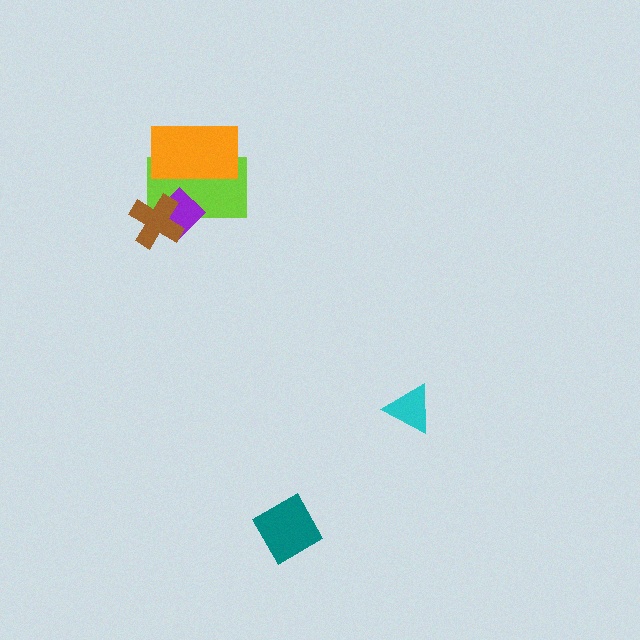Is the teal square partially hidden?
No, no other shape covers it.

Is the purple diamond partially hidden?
Yes, it is partially covered by another shape.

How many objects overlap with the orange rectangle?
1 object overlaps with the orange rectangle.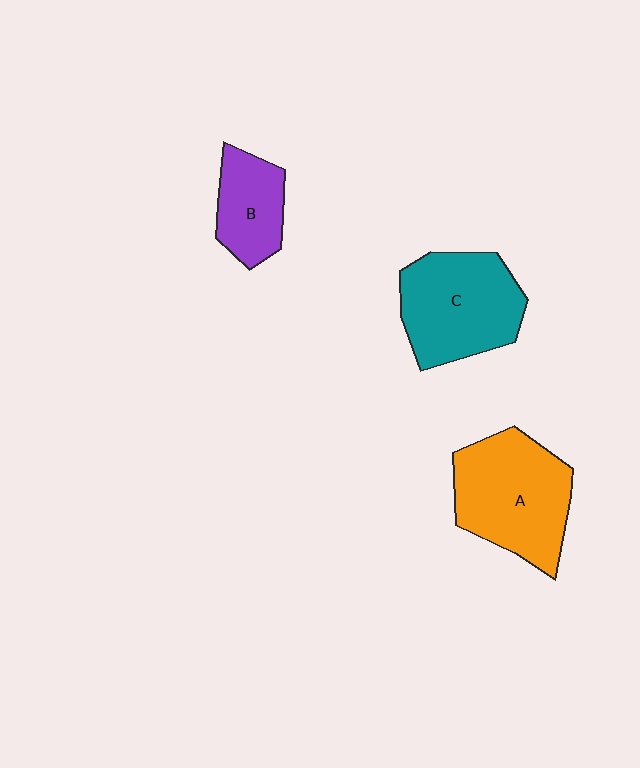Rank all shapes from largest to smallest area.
From largest to smallest: A (orange), C (teal), B (purple).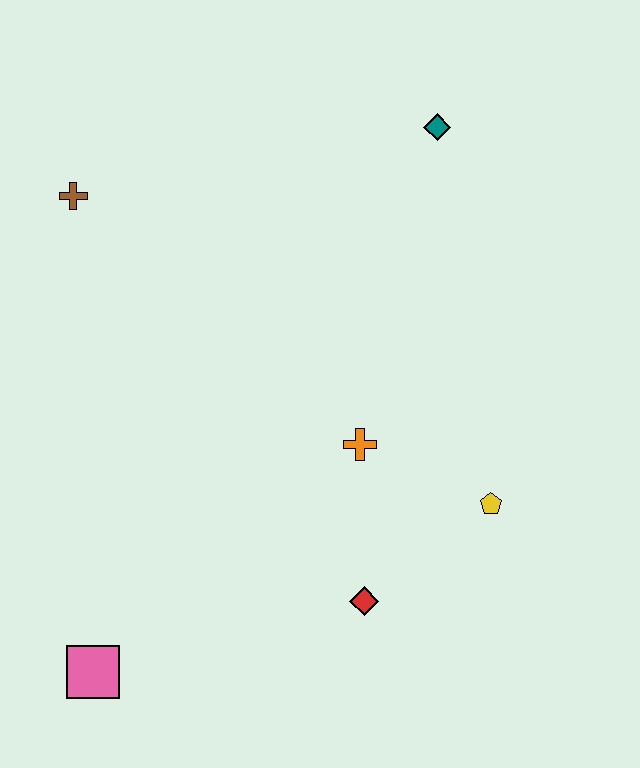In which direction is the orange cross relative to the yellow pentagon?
The orange cross is to the left of the yellow pentagon.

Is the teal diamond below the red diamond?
No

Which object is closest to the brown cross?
The teal diamond is closest to the brown cross.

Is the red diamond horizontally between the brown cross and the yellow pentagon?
Yes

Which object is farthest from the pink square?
The teal diamond is farthest from the pink square.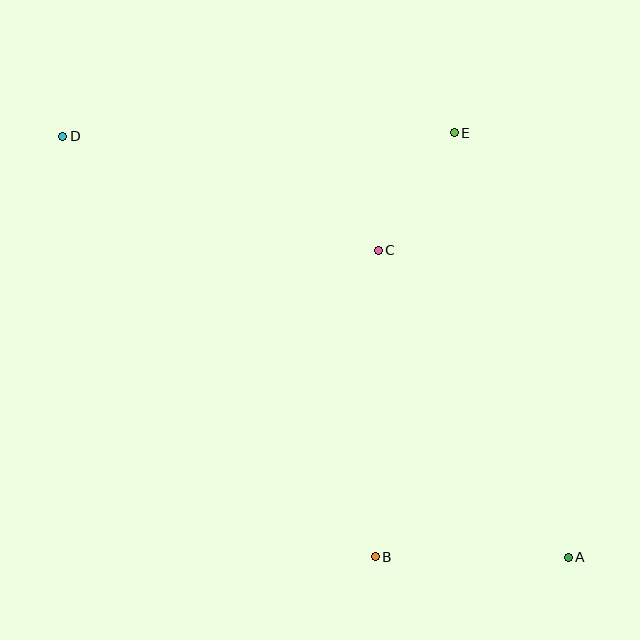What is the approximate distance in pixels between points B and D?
The distance between B and D is approximately 524 pixels.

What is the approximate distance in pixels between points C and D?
The distance between C and D is approximately 336 pixels.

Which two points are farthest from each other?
Points A and D are farthest from each other.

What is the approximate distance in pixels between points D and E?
The distance between D and E is approximately 392 pixels.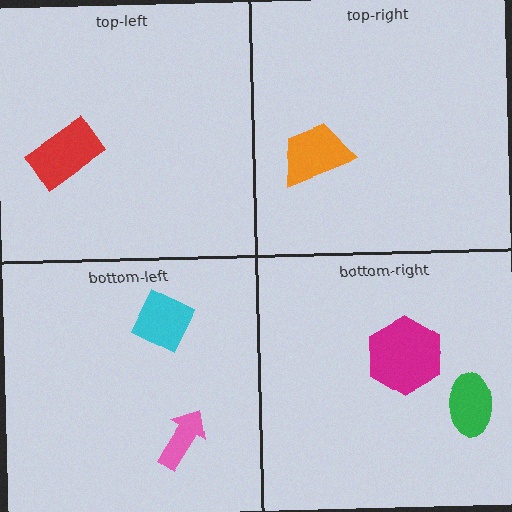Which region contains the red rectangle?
The top-left region.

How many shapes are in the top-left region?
1.